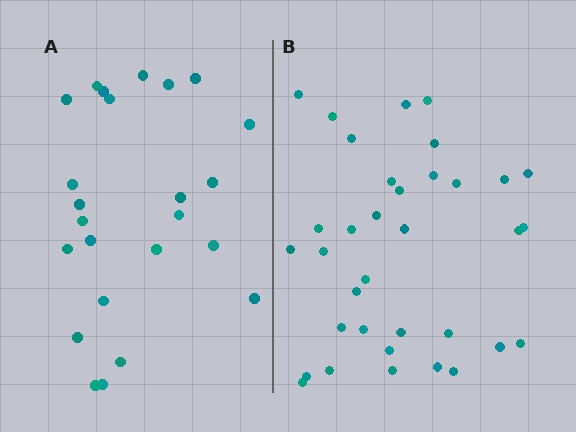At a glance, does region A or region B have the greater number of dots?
Region B (the right region) has more dots.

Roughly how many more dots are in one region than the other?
Region B has roughly 12 or so more dots than region A.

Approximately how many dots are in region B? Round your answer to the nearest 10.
About 40 dots. (The exact count is 35, which rounds to 40.)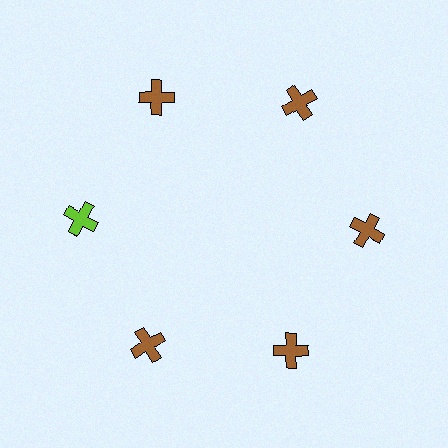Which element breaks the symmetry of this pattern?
The lime cross at roughly the 9 o'clock position breaks the symmetry. All other shapes are brown crosses.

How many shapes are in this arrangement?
There are 6 shapes arranged in a ring pattern.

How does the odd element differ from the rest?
It has a different color: lime instead of brown.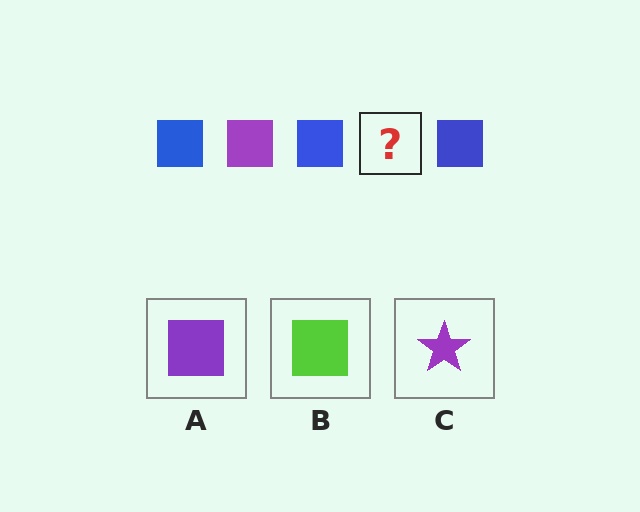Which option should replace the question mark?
Option A.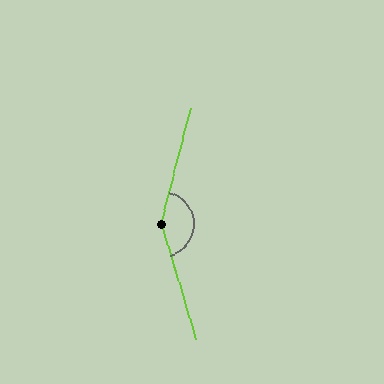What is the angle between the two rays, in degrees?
Approximately 149 degrees.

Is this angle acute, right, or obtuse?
It is obtuse.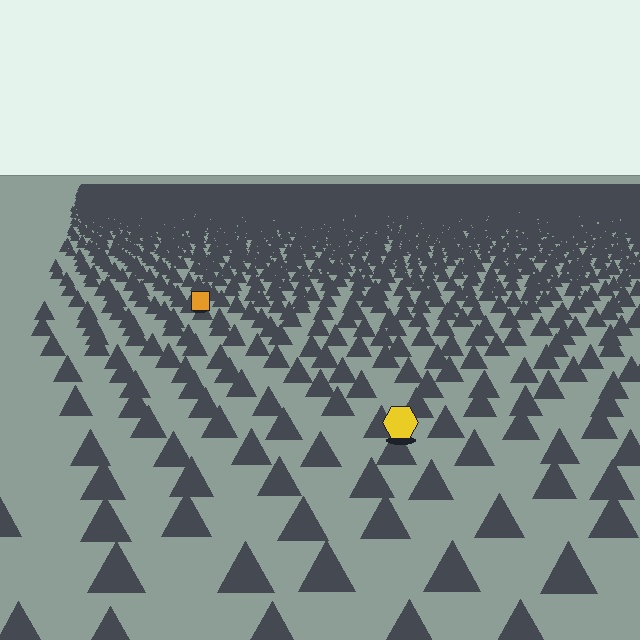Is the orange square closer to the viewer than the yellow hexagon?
No. The yellow hexagon is closer — you can tell from the texture gradient: the ground texture is coarser near it.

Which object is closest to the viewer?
The yellow hexagon is closest. The texture marks near it are larger and more spread out.